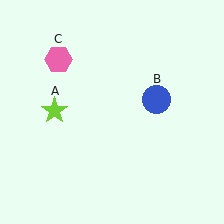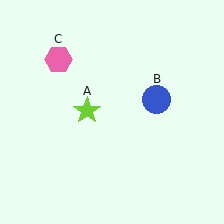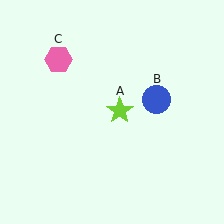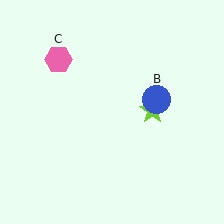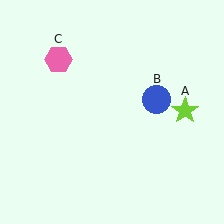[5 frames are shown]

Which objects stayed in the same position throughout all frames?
Blue circle (object B) and pink hexagon (object C) remained stationary.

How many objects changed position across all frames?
1 object changed position: lime star (object A).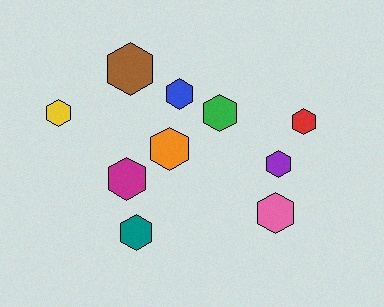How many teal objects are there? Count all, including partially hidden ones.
There is 1 teal object.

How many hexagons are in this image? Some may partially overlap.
There are 10 hexagons.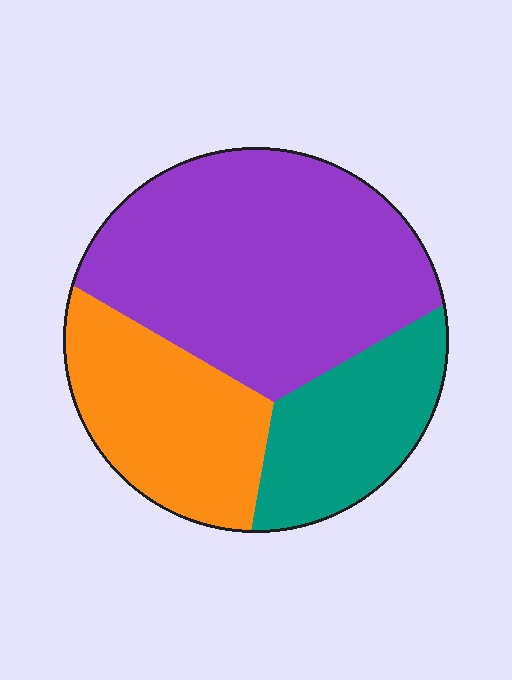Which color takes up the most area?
Purple, at roughly 50%.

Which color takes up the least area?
Teal, at roughly 20%.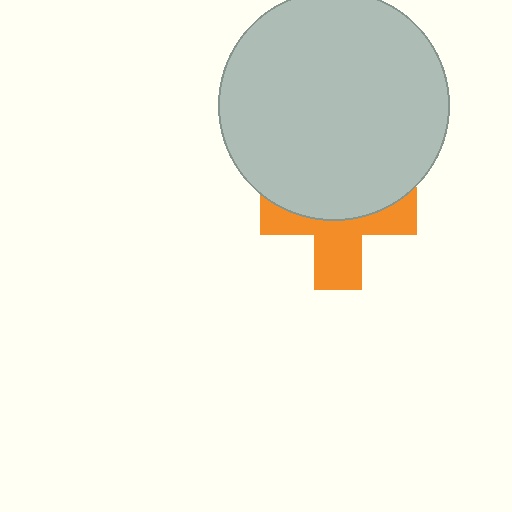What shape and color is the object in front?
The object in front is a light gray circle.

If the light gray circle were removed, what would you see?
You would see the complete orange cross.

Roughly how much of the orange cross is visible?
About half of it is visible (roughly 50%).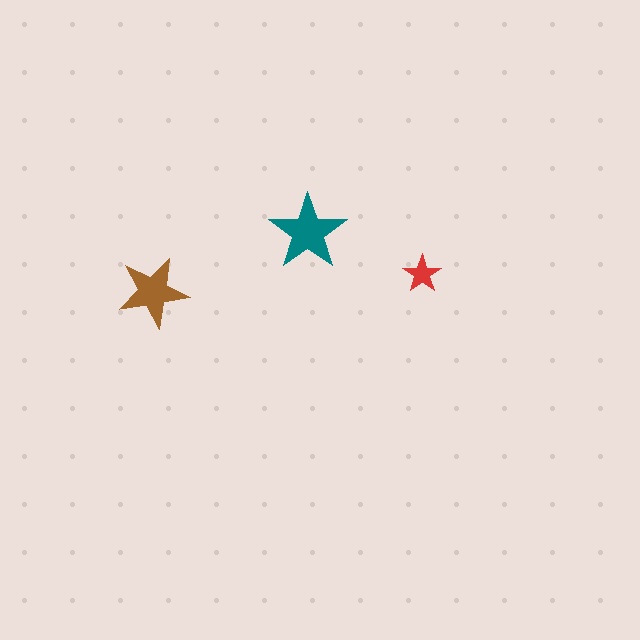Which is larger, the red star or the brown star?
The brown one.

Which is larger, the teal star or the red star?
The teal one.